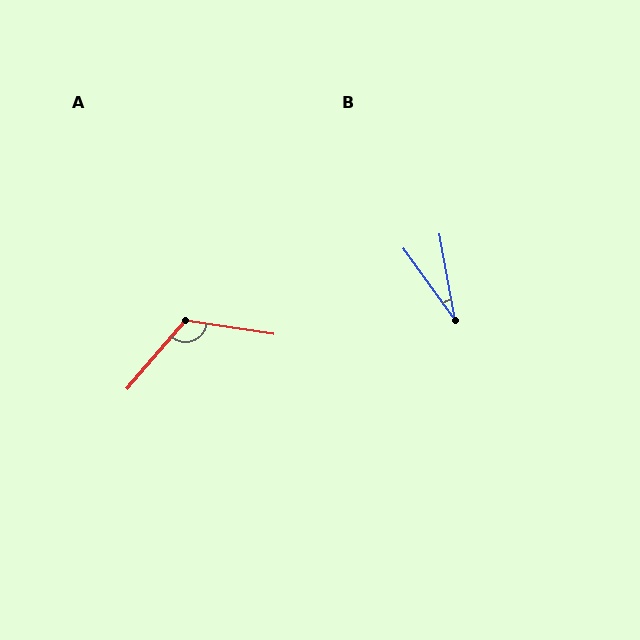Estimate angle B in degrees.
Approximately 25 degrees.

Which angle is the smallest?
B, at approximately 25 degrees.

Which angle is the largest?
A, at approximately 122 degrees.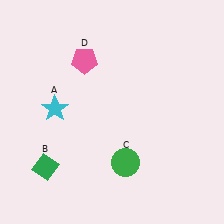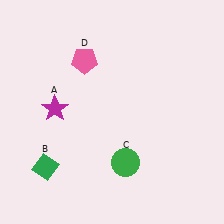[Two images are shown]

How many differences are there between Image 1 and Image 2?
There is 1 difference between the two images.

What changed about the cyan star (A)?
In Image 1, A is cyan. In Image 2, it changed to magenta.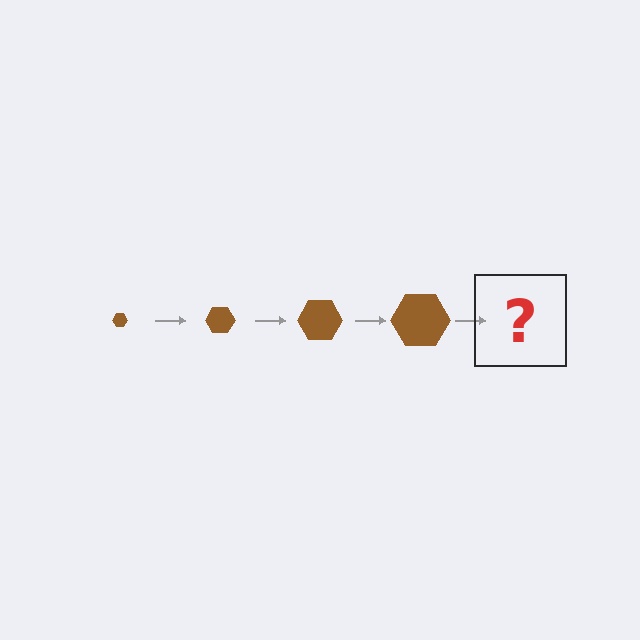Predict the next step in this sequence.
The next step is a brown hexagon, larger than the previous one.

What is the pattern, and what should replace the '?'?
The pattern is that the hexagon gets progressively larger each step. The '?' should be a brown hexagon, larger than the previous one.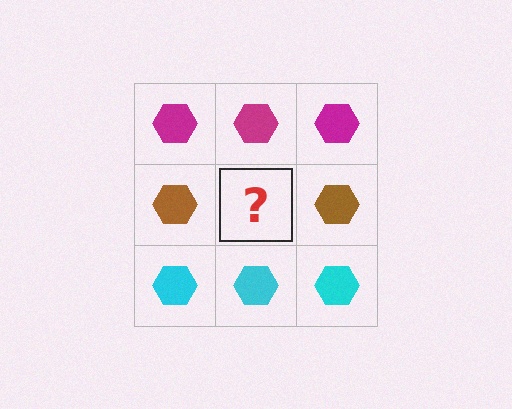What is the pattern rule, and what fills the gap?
The rule is that each row has a consistent color. The gap should be filled with a brown hexagon.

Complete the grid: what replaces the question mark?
The question mark should be replaced with a brown hexagon.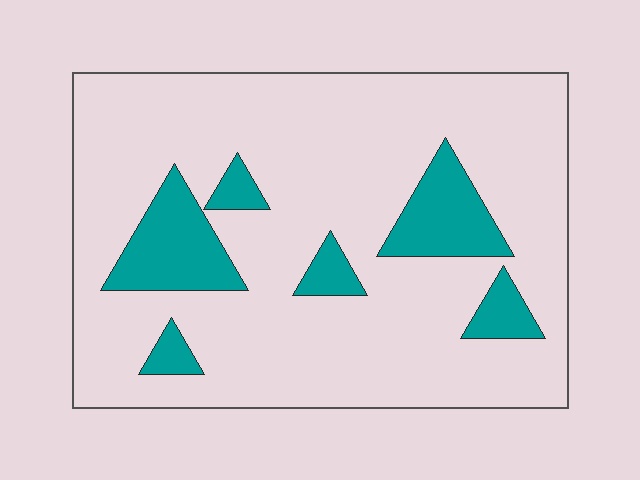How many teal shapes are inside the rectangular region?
6.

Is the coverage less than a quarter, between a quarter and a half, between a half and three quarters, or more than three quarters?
Less than a quarter.